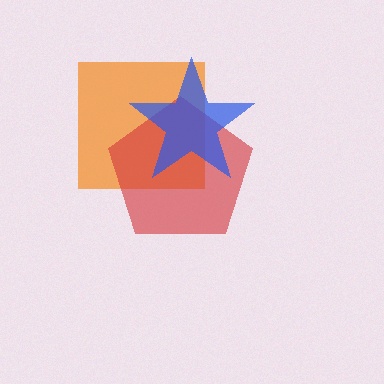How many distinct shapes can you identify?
There are 3 distinct shapes: an orange square, a red pentagon, a blue star.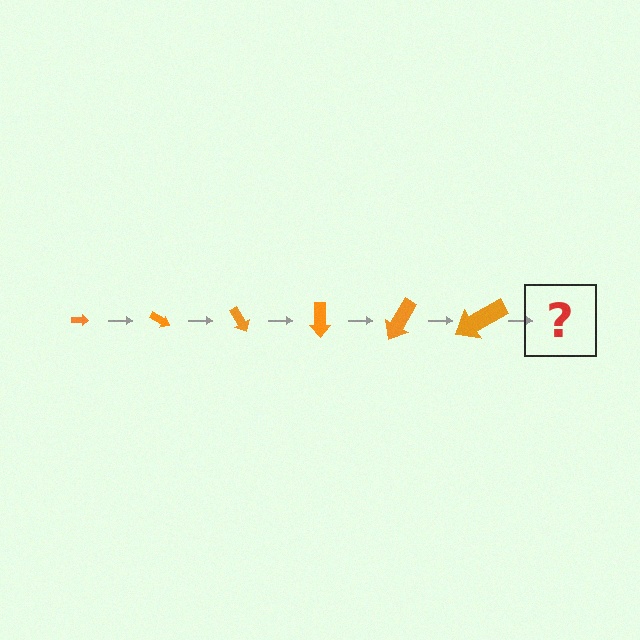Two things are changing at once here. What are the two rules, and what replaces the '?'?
The two rules are that the arrow grows larger each step and it rotates 30 degrees each step. The '?' should be an arrow, larger than the previous one and rotated 180 degrees from the start.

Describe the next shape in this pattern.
It should be an arrow, larger than the previous one and rotated 180 degrees from the start.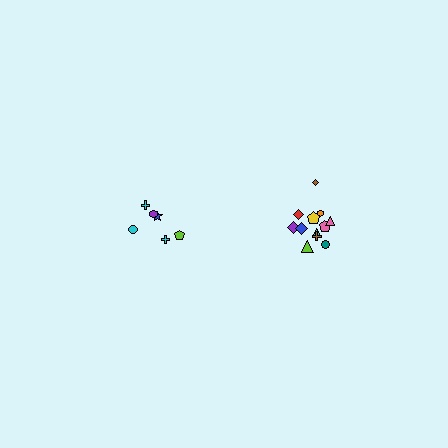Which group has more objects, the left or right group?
The right group.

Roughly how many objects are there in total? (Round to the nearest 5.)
Roughly 20 objects in total.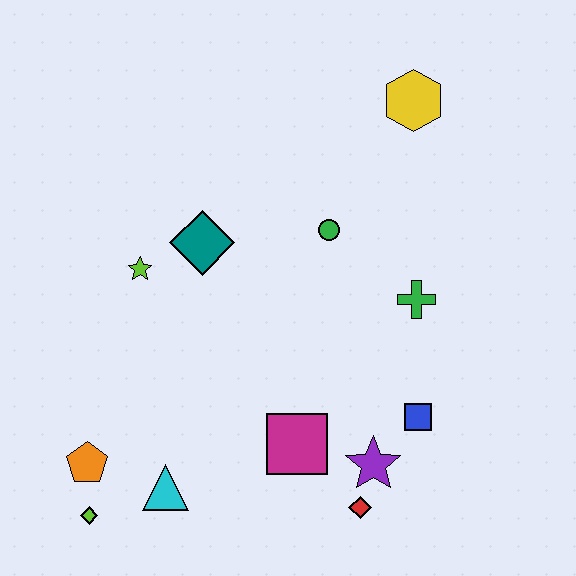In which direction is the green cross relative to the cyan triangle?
The green cross is to the right of the cyan triangle.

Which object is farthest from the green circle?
The lime diamond is farthest from the green circle.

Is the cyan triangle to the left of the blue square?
Yes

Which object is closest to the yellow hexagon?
The green circle is closest to the yellow hexagon.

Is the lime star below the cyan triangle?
No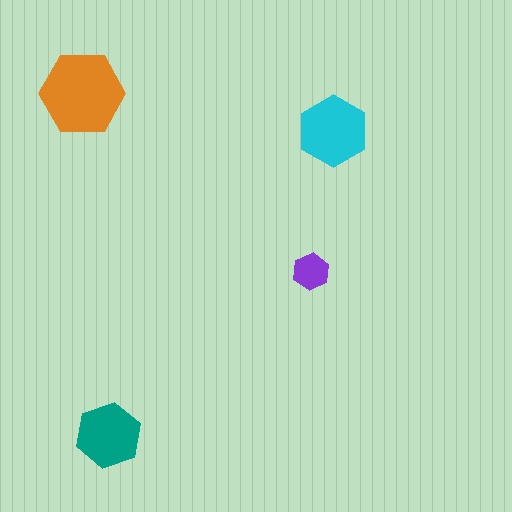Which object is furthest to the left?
The orange hexagon is leftmost.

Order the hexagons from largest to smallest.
the orange one, the cyan one, the teal one, the purple one.